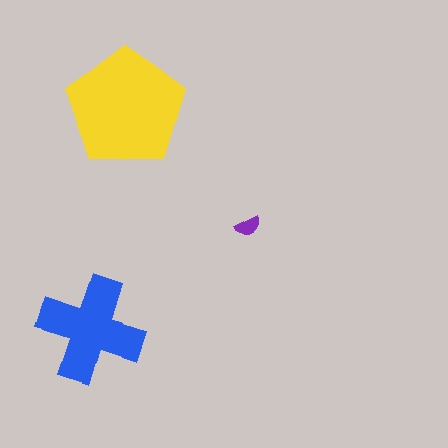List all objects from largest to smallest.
The yellow pentagon, the blue cross, the purple semicircle.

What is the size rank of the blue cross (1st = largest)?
2nd.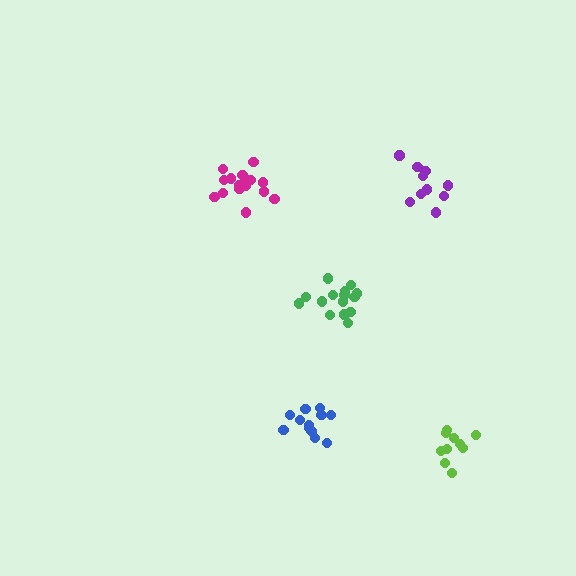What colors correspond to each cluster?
The clusters are colored: magenta, purple, blue, lime, green.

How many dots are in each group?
Group 1: 16 dots, Group 2: 10 dots, Group 3: 12 dots, Group 4: 10 dots, Group 5: 16 dots (64 total).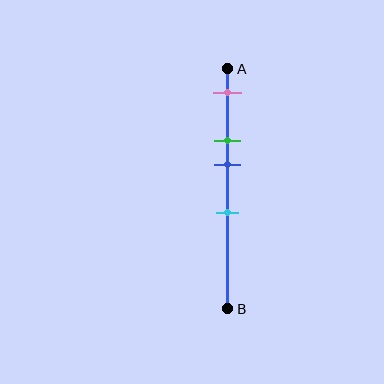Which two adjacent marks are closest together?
The green and blue marks are the closest adjacent pair.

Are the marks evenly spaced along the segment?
No, the marks are not evenly spaced.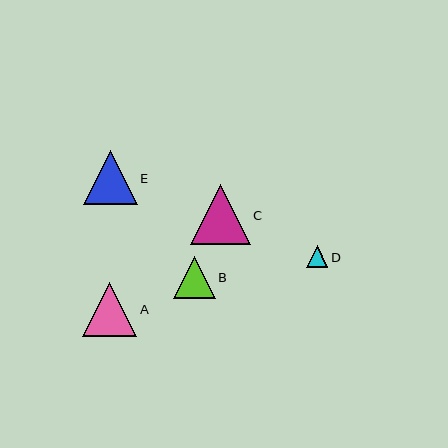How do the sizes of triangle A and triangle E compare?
Triangle A and triangle E are approximately the same size.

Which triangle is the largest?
Triangle C is the largest with a size of approximately 60 pixels.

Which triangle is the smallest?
Triangle D is the smallest with a size of approximately 22 pixels.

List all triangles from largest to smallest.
From largest to smallest: C, A, E, B, D.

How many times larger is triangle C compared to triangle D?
Triangle C is approximately 2.7 times the size of triangle D.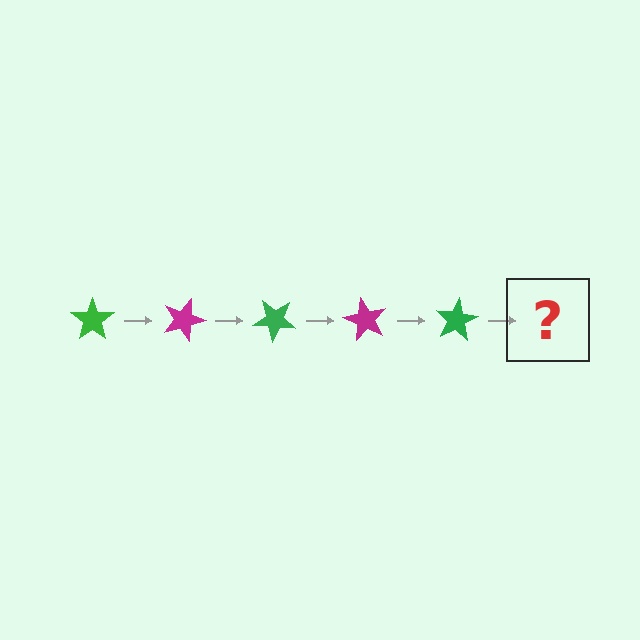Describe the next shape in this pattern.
It should be a magenta star, rotated 100 degrees from the start.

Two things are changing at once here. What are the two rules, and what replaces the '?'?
The two rules are that it rotates 20 degrees each step and the color cycles through green and magenta. The '?' should be a magenta star, rotated 100 degrees from the start.